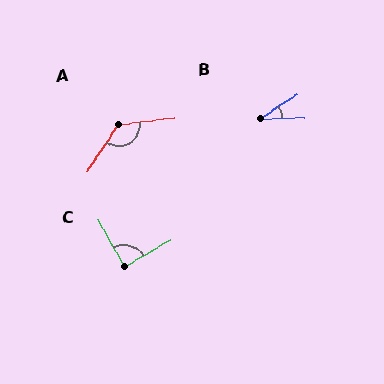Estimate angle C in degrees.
Approximately 89 degrees.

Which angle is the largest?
A, at approximately 130 degrees.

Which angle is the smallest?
B, at approximately 32 degrees.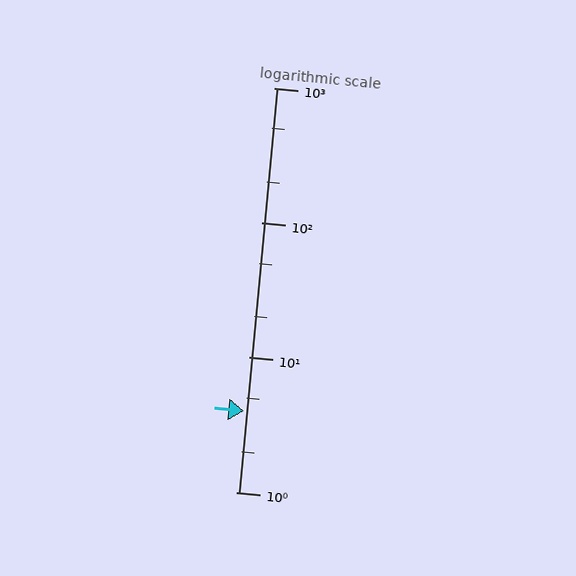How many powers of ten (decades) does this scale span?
The scale spans 3 decades, from 1 to 1000.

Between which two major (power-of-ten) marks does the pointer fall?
The pointer is between 1 and 10.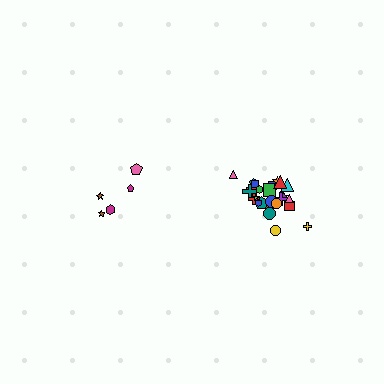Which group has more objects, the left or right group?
The right group.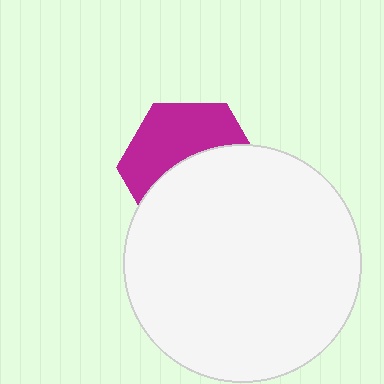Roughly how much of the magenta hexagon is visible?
About half of it is visible (roughly 46%).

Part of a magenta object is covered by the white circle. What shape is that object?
It is a hexagon.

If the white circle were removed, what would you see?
You would see the complete magenta hexagon.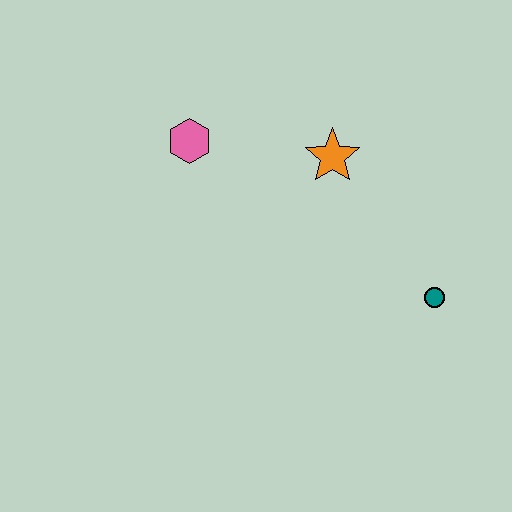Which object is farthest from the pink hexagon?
The teal circle is farthest from the pink hexagon.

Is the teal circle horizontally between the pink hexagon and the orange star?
No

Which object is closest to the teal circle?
The orange star is closest to the teal circle.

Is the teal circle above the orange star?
No